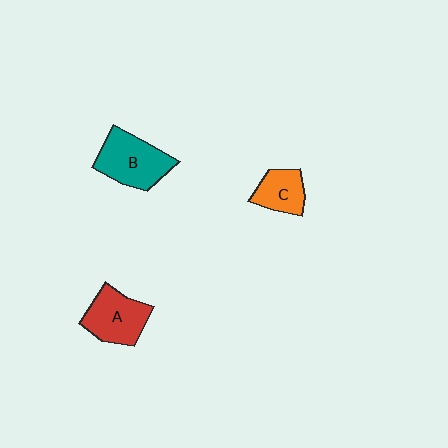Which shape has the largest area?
Shape B (teal).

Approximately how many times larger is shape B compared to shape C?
Approximately 1.7 times.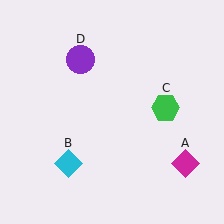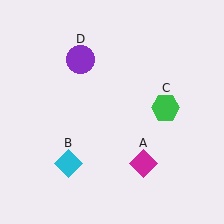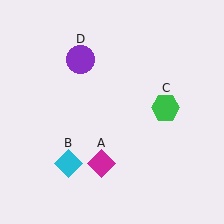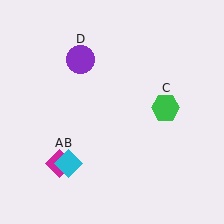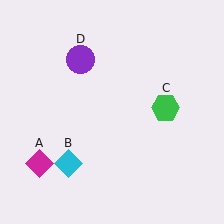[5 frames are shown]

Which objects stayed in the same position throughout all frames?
Cyan diamond (object B) and green hexagon (object C) and purple circle (object D) remained stationary.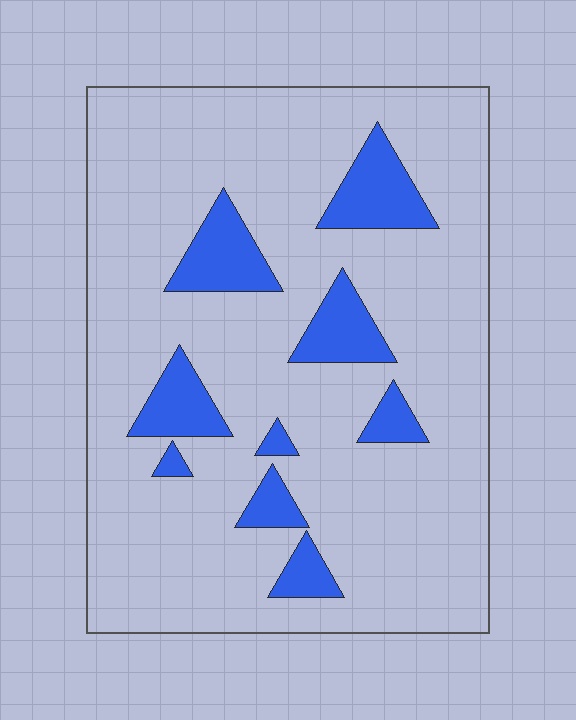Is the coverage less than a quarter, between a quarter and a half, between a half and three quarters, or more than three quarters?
Less than a quarter.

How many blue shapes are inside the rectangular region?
9.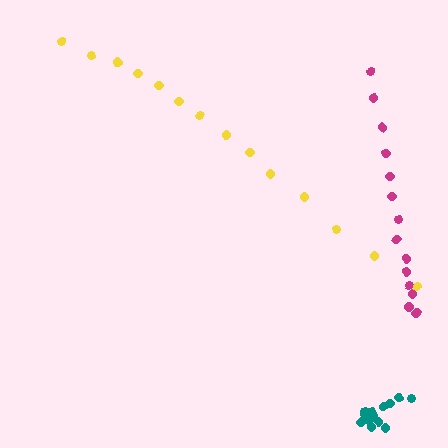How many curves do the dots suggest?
There are 3 distinct paths.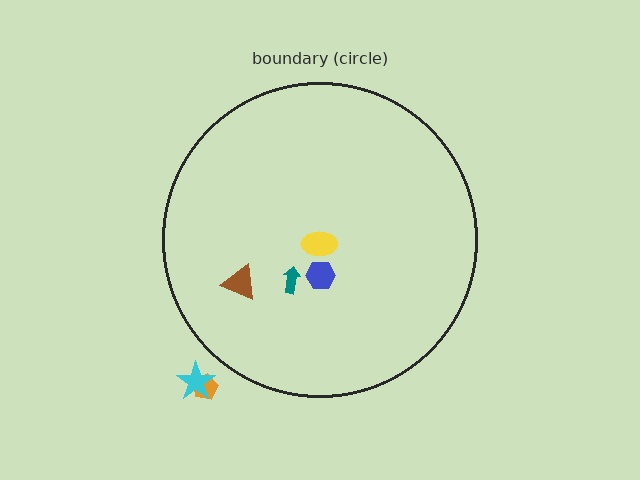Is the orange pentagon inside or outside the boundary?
Outside.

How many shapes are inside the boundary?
4 inside, 2 outside.